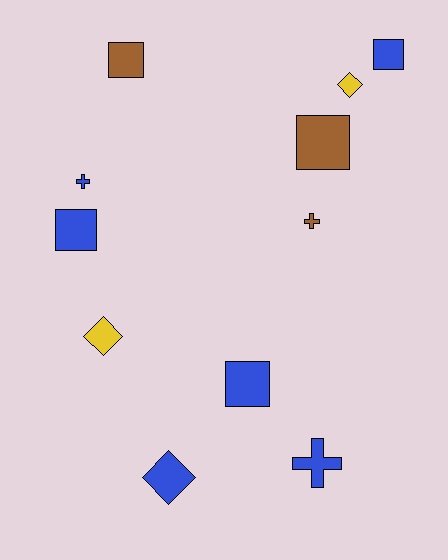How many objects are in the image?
There are 11 objects.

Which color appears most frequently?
Blue, with 6 objects.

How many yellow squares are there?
There are no yellow squares.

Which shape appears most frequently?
Square, with 5 objects.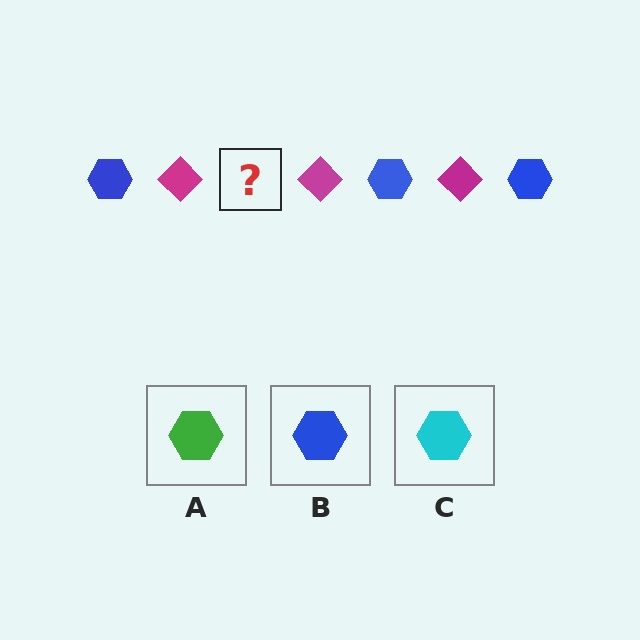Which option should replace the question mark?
Option B.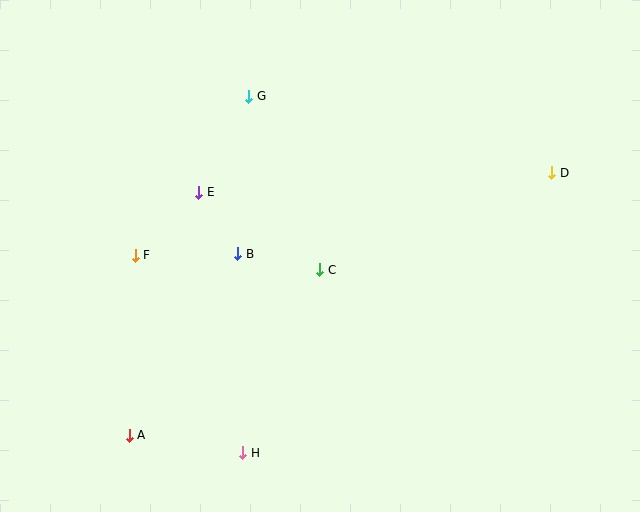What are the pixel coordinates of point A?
Point A is at (129, 436).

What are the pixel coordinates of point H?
Point H is at (243, 453).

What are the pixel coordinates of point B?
Point B is at (238, 254).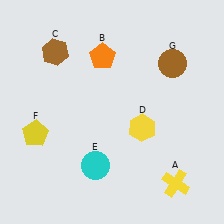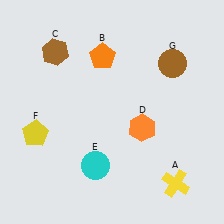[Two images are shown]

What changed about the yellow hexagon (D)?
In Image 1, D is yellow. In Image 2, it changed to orange.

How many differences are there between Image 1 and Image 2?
There is 1 difference between the two images.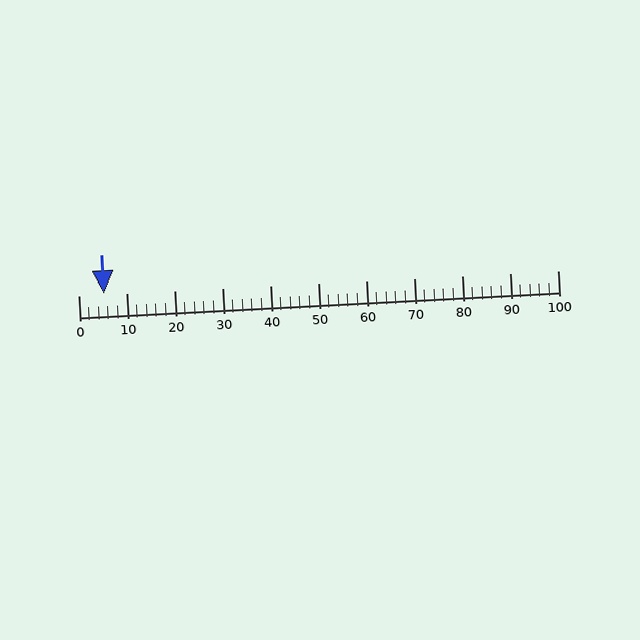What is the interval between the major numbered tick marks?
The major tick marks are spaced 10 units apart.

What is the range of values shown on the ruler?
The ruler shows values from 0 to 100.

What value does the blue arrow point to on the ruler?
The blue arrow points to approximately 5.